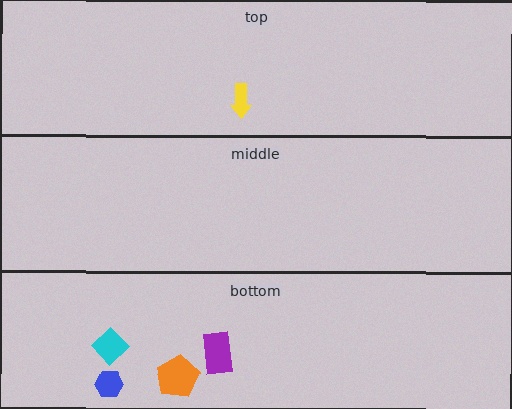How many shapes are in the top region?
1.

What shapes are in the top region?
The yellow arrow.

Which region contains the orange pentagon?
The bottom region.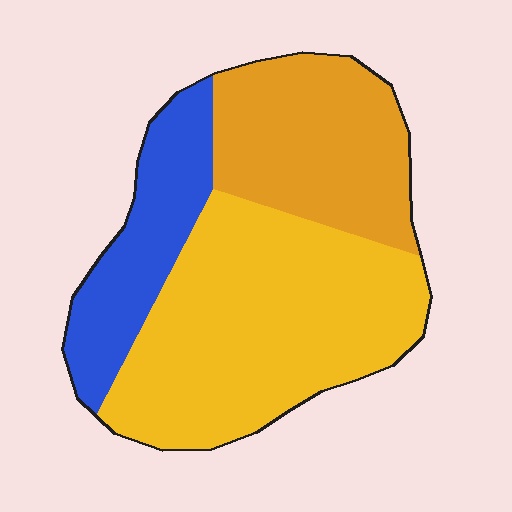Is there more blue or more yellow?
Yellow.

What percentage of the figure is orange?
Orange covers 29% of the figure.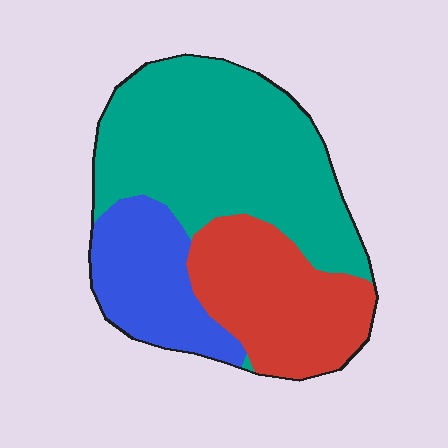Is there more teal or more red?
Teal.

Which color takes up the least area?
Blue, at roughly 20%.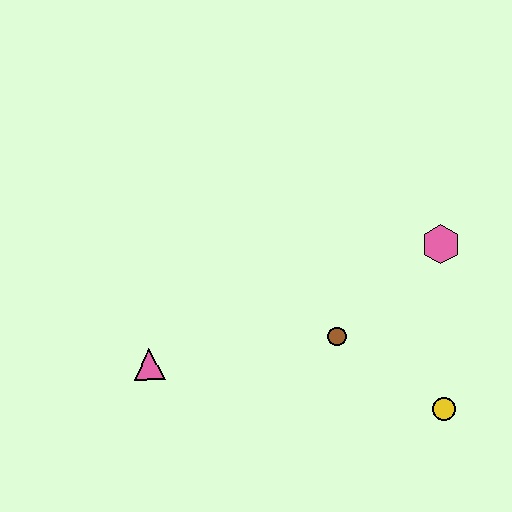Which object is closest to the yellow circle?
The brown circle is closest to the yellow circle.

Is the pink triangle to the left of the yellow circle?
Yes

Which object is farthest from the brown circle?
The pink triangle is farthest from the brown circle.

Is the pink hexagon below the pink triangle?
No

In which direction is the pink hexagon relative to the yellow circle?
The pink hexagon is above the yellow circle.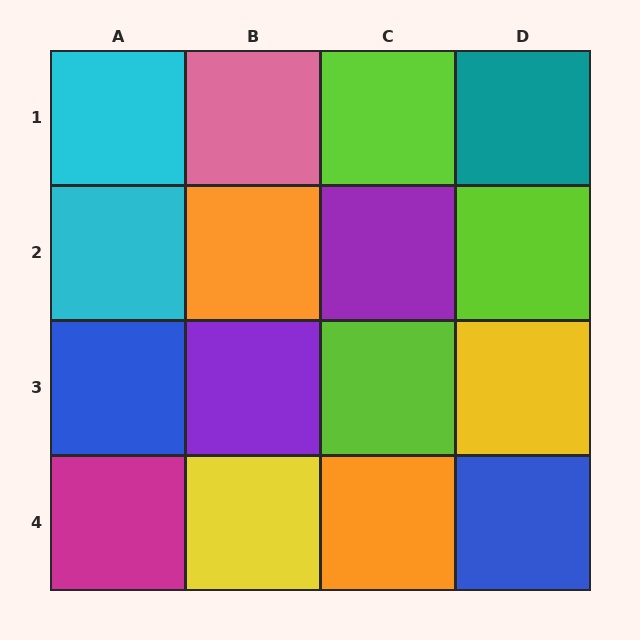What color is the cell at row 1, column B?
Pink.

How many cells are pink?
1 cell is pink.